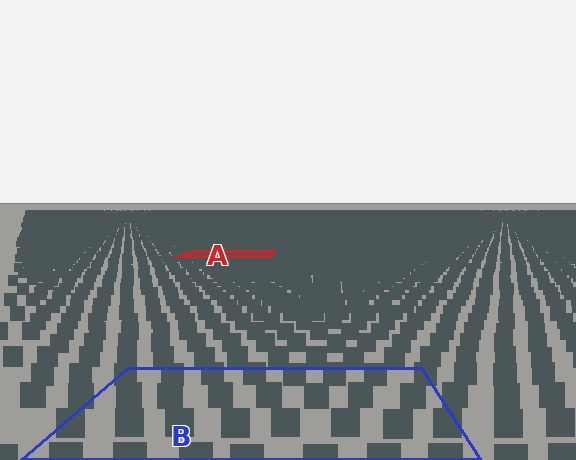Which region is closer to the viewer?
Region B is closer. The texture elements there are larger and more spread out.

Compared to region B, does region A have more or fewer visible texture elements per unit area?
Region A has more texture elements per unit area — they are packed more densely because it is farther away.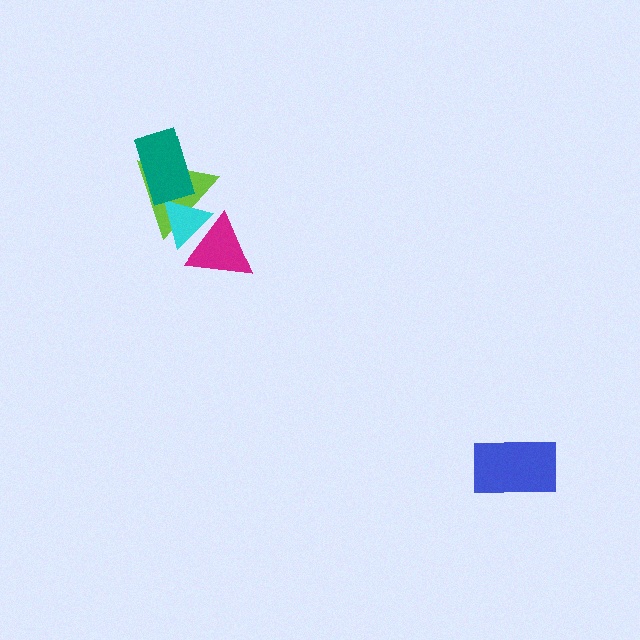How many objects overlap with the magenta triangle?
2 objects overlap with the magenta triangle.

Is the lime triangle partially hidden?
Yes, it is partially covered by another shape.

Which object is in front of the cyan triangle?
The magenta triangle is in front of the cyan triangle.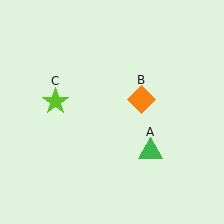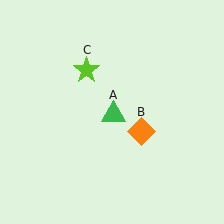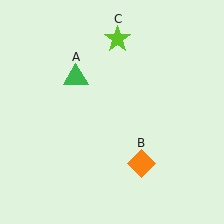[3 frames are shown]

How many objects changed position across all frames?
3 objects changed position: green triangle (object A), orange diamond (object B), lime star (object C).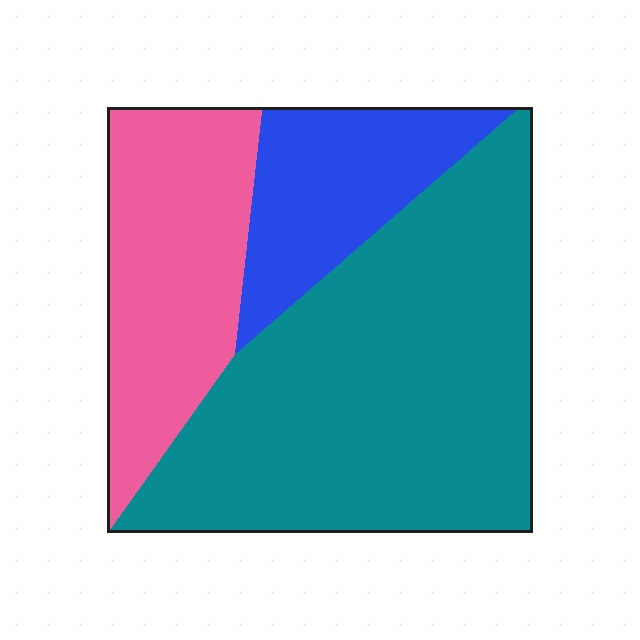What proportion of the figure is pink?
Pink takes up about one quarter (1/4) of the figure.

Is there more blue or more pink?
Pink.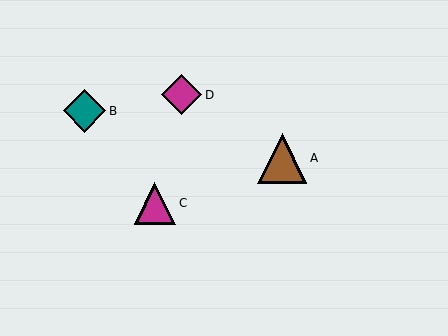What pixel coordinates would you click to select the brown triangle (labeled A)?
Click at (282, 158) to select the brown triangle A.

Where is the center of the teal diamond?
The center of the teal diamond is at (84, 111).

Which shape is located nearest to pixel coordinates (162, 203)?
The magenta triangle (labeled C) at (155, 203) is nearest to that location.